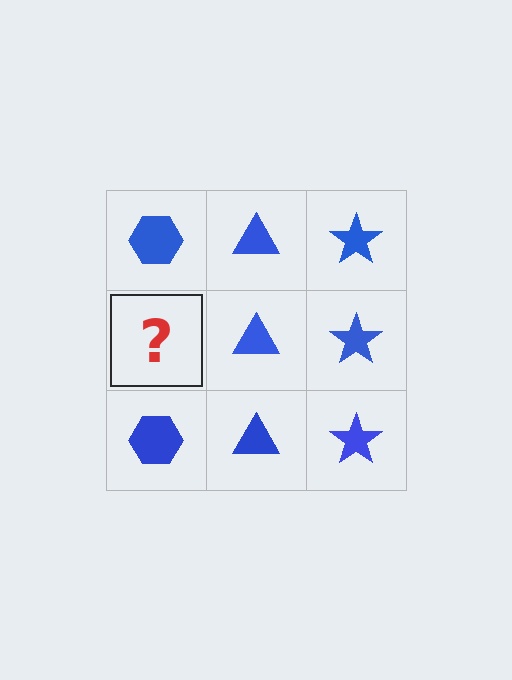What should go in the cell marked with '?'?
The missing cell should contain a blue hexagon.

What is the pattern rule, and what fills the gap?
The rule is that each column has a consistent shape. The gap should be filled with a blue hexagon.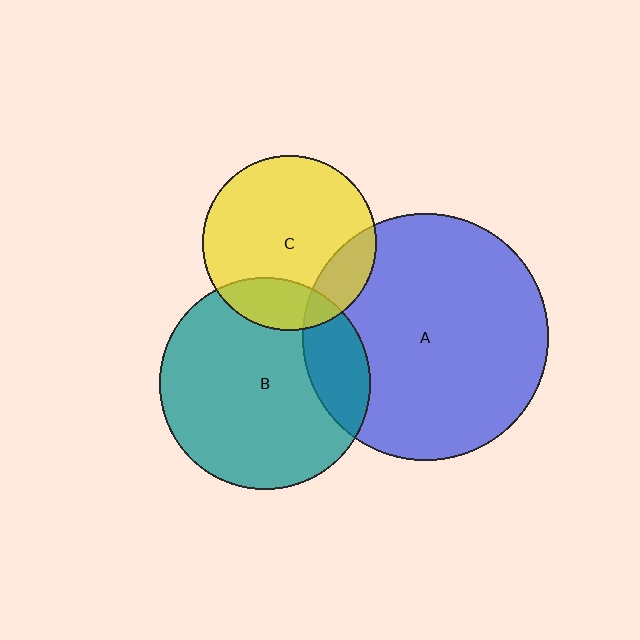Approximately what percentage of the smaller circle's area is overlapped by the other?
Approximately 20%.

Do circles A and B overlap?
Yes.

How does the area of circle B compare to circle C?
Approximately 1.5 times.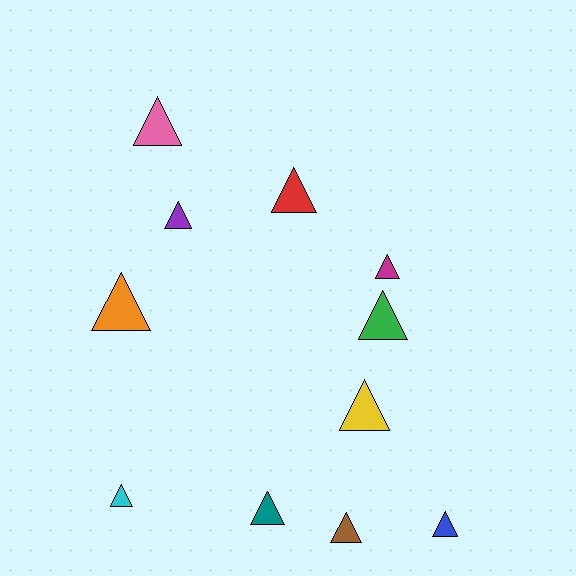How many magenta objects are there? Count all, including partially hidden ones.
There is 1 magenta object.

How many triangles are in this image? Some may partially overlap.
There are 11 triangles.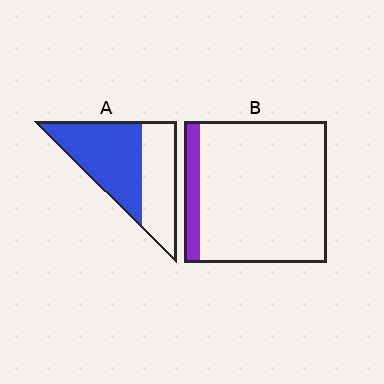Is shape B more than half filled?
No.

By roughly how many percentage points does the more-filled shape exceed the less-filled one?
By roughly 45 percentage points (A over B).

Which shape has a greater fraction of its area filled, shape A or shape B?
Shape A.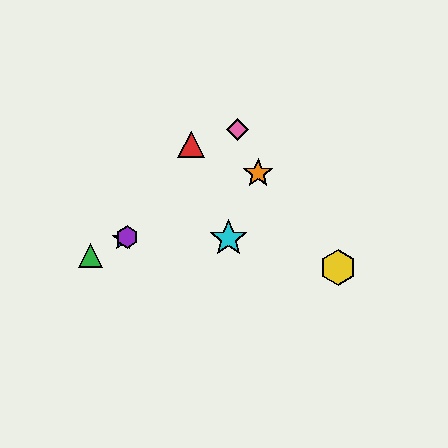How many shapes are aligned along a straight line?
4 shapes (the blue star, the green triangle, the purple hexagon, the orange star) are aligned along a straight line.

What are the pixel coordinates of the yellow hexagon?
The yellow hexagon is at (338, 267).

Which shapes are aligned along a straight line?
The blue star, the green triangle, the purple hexagon, the orange star are aligned along a straight line.